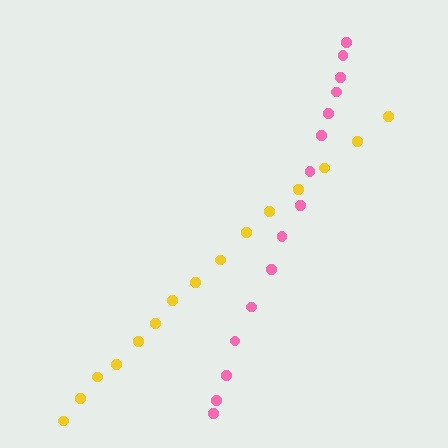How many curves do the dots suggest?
There are 2 distinct paths.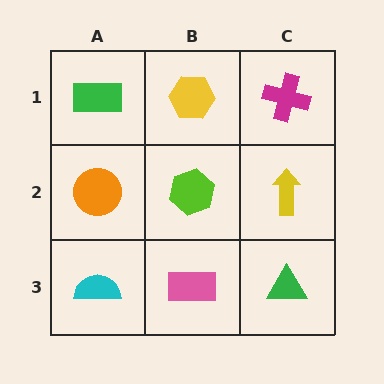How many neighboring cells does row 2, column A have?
3.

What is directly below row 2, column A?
A cyan semicircle.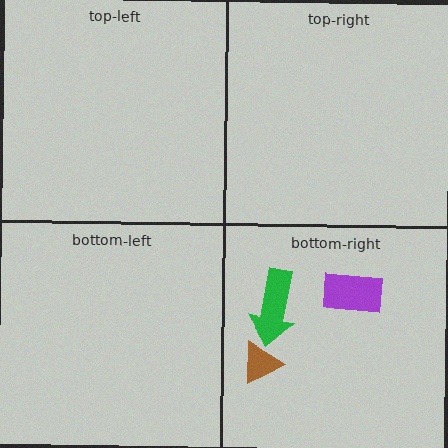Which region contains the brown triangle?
The bottom-right region.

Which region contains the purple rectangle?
The bottom-right region.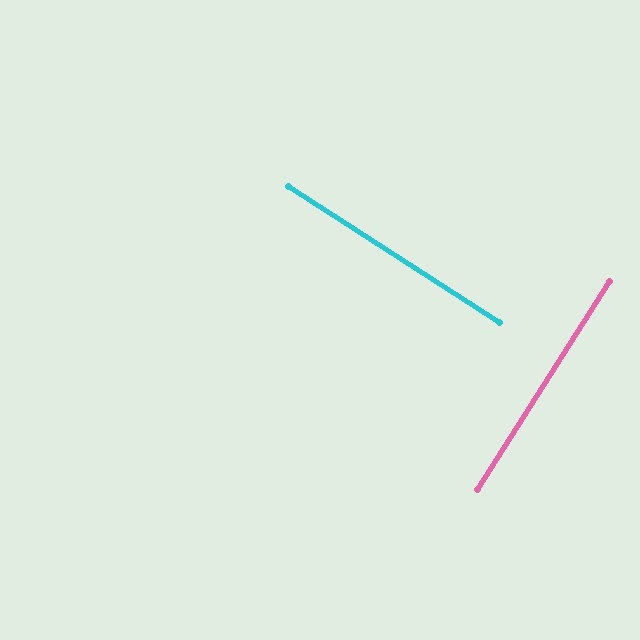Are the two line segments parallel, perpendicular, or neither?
Perpendicular — they meet at approximately 90°.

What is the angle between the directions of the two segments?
Approximately 90 degrees.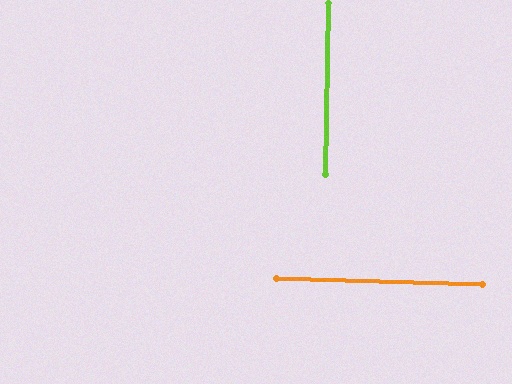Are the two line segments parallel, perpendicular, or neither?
Perpendicular — they meet at approximately 89°.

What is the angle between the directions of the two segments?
Approximately 89 degrees.